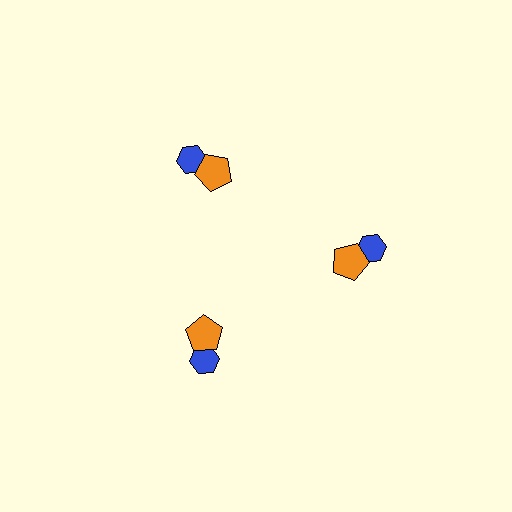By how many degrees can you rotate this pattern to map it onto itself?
The pattern maps onto itself every 120 degrees of rotation.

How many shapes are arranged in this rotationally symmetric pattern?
There are 6 shapes, arranged in 3 groups of 2.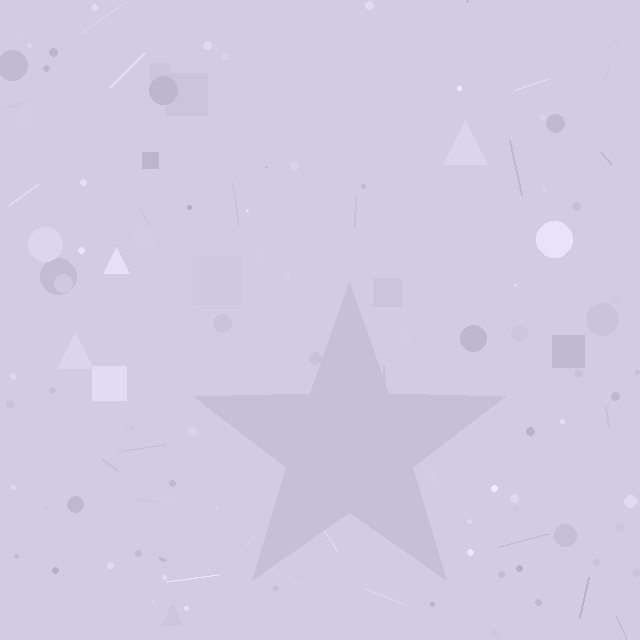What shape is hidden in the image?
A star is hidden in the image.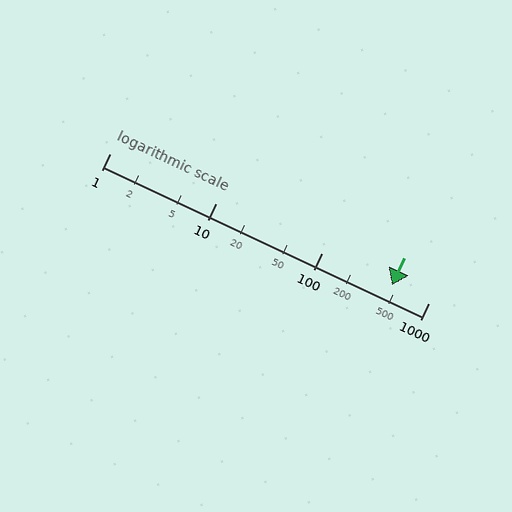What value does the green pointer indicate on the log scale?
The pointer indicates approximately 450.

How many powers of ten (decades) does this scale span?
The scale spans 3 decades, from 1 to 1000.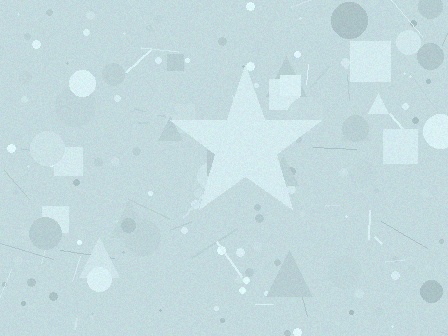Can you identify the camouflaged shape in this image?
The camouflaged shape is a star.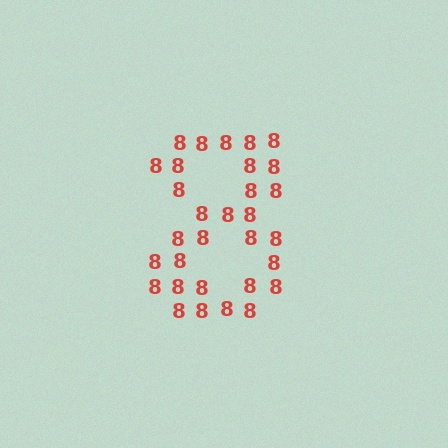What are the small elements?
The small elements are digit 8's.